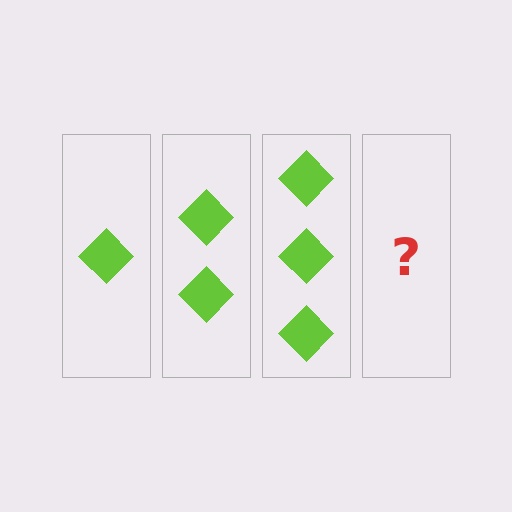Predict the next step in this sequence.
The next step is 4 diamonds.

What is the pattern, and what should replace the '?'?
The pattern is that each step adds one more diamond. The '?' should be 4 diamonds.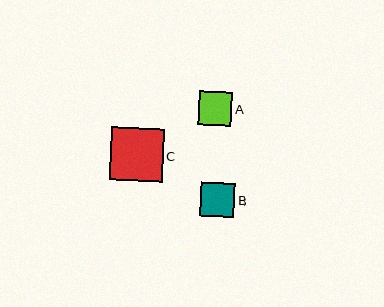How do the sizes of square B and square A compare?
Square B and square A are approximately the same size.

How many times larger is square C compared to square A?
Square C is approximately 1.6 times the size of square A.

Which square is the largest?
Square C is the largest with a size of approximately 53 pixels.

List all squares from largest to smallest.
From largest to smallest: C, B, A.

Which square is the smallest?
Square A is the smallest with a size of approximately 33 pixels.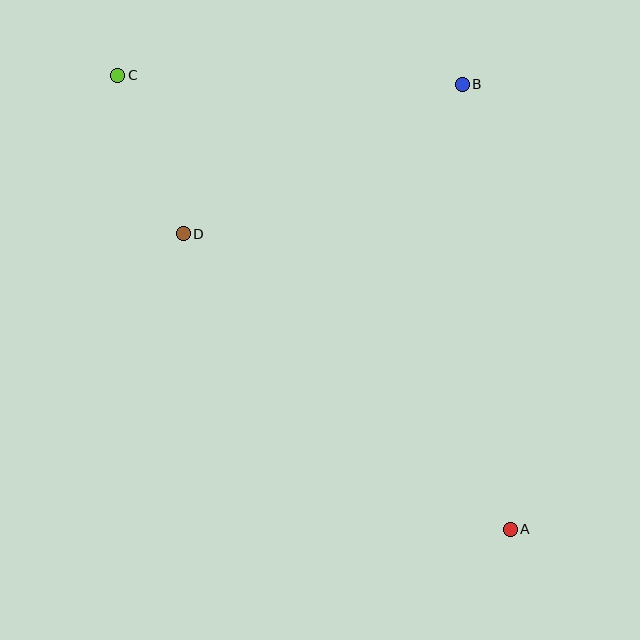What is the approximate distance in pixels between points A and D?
The distance between A and D is approximately 441 pixels.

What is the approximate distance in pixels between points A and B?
The distance between A and B is approximately 448 pixels.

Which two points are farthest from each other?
Points A and C are farthest from each other.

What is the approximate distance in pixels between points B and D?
The distance between B and D is approximately 317 pixels.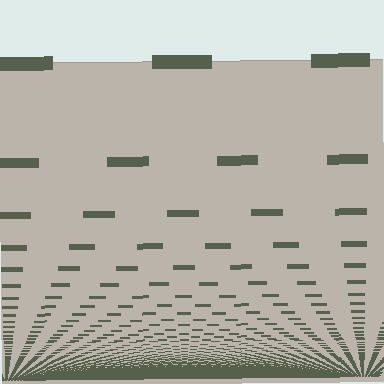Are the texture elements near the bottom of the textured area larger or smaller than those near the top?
Smaller. The gradient is inverted — elements near the bottom are smaller and denser.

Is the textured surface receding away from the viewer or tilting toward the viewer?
The surface appears to tilt toward the viewer. Texture elements get larger and sparser toward the top.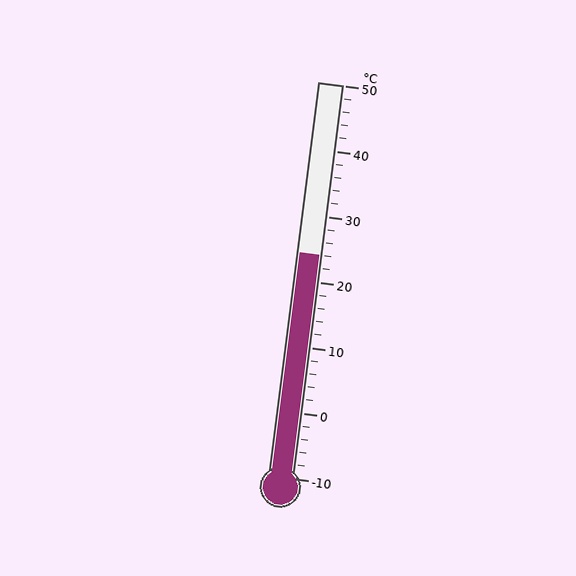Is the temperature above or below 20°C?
The temperature is above 20°C.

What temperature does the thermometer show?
The thermometer shows approximately 24°C.